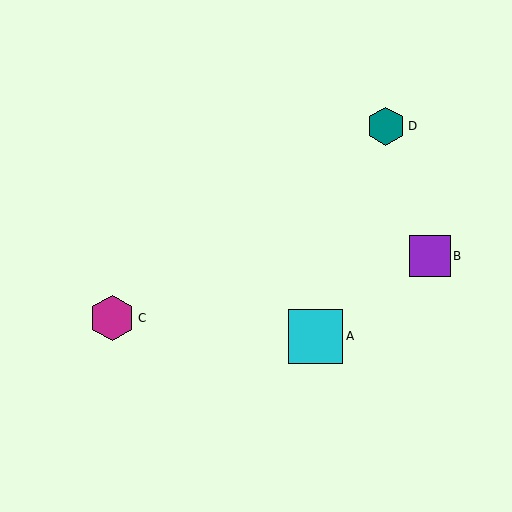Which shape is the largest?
The cyan square (labeled A) is the largest.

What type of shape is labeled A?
Shape A is a cyan square.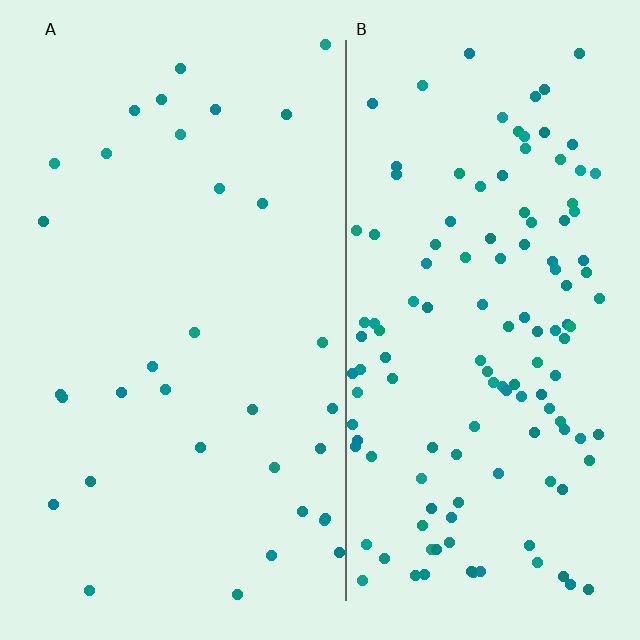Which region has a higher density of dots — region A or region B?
B (the right).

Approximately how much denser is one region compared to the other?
Approximately 3.9× — region B over region A.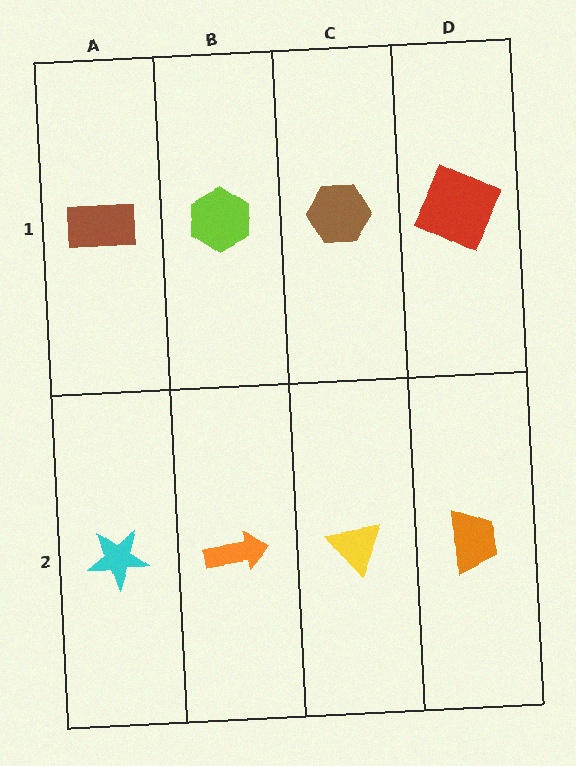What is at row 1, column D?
A red square.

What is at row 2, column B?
An orange arrow.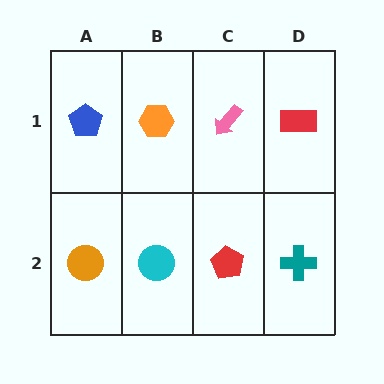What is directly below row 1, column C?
A red pentagon.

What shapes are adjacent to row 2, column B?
An orange hexagon (row 1, column B), an orange circle (row 2, column A), a red pentagon (row 2, column C).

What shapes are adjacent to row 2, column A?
A blue pentagon (row 1, column A), a cyan circle (row 2, column B).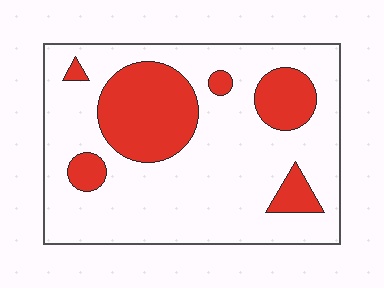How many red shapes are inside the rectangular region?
6.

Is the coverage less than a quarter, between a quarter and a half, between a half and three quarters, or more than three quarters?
Less than a quarter.